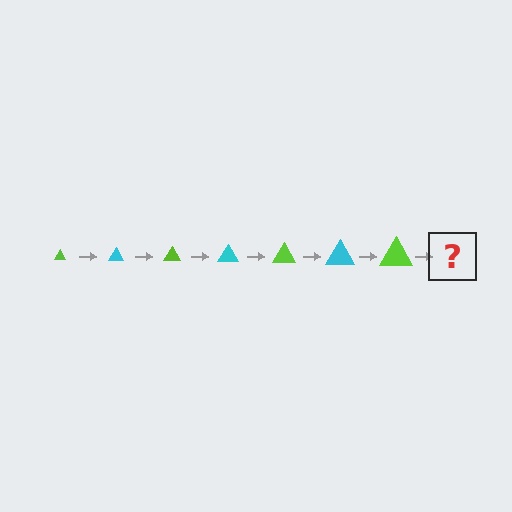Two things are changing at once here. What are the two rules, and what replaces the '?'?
The two rules are that the triangle grows larger each step and the color cycles through lime and cyan. The '?' should be a cyan triangle, larger than the previous one.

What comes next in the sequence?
The next element should be a cyan triangle, larger than the previous one.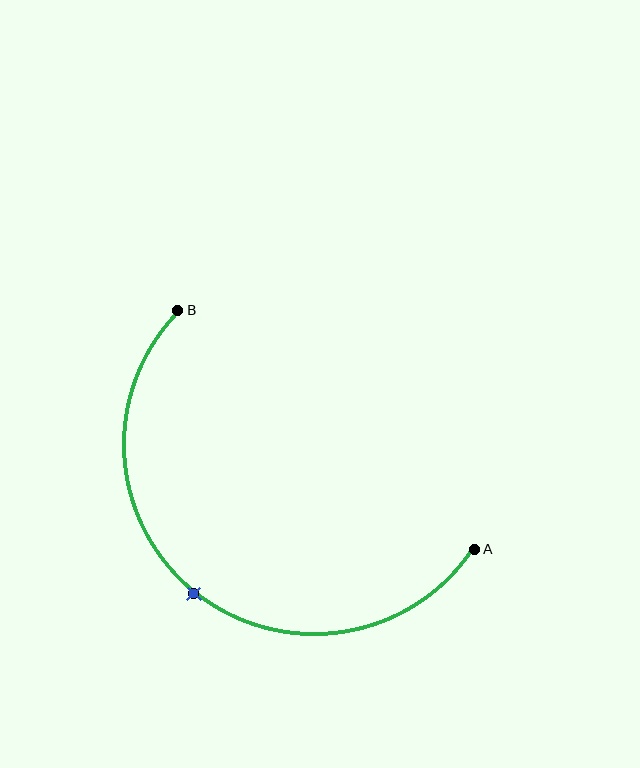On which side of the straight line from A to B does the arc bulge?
The arc bulges below and to the left of the straight line connecting A and B.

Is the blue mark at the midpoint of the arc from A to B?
Yes. The blue mark lies on the arc at equal arc-length from both A and B — it is the arc midpoint.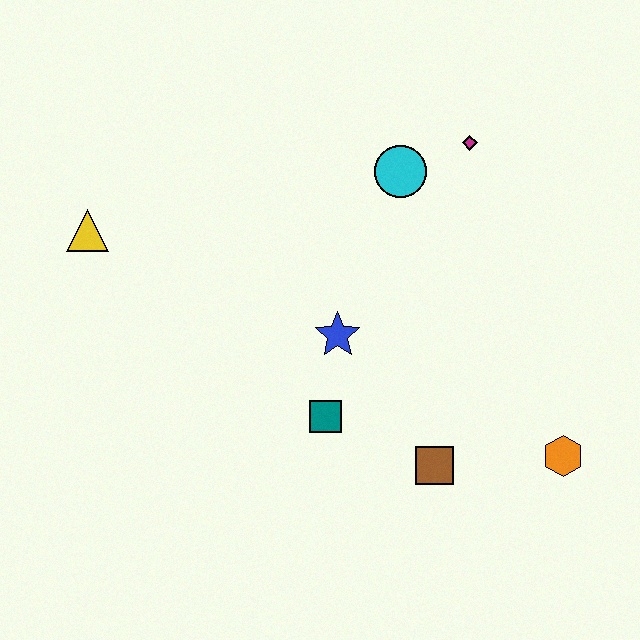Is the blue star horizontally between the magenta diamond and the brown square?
No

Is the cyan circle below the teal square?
No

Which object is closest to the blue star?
The teal square is closest to the blue star.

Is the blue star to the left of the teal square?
No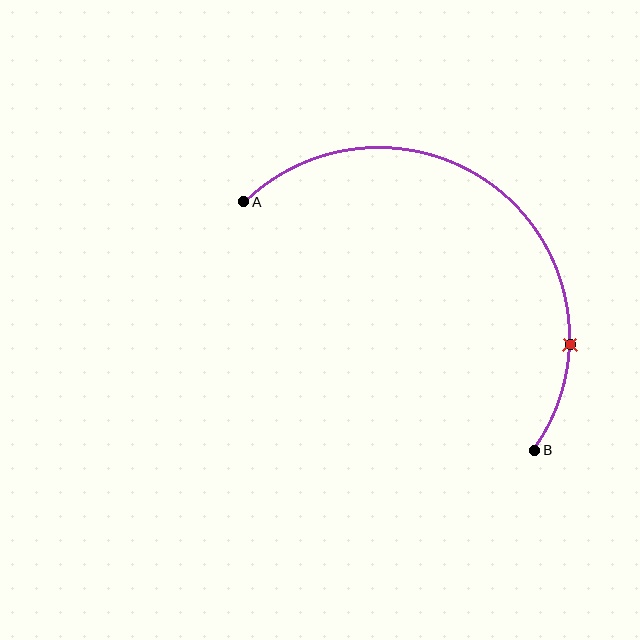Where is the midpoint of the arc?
The arc midpoint is the point on the curve farthest from the straight line joining A and B. It sits above and to the right of that line.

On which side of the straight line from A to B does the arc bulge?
The arc bulges above and to the right of the straight line connecting A and B.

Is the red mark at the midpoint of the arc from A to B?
No. The red mark lies on the arc but is closer to endpoint B. The arc midpoint would be at the point on the curve equidistant along the arc from both A and B.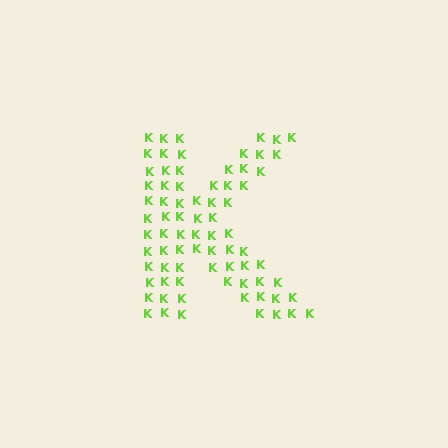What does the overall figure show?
The overall figure shows the letter K.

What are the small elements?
The small elements are letter K's.